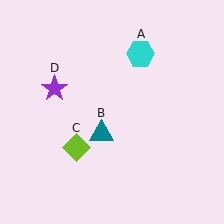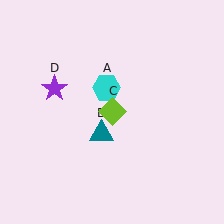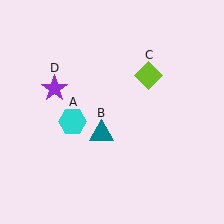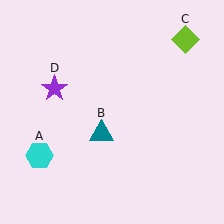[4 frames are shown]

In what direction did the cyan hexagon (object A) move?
The cyan hexagon (object A) moved down and to the left.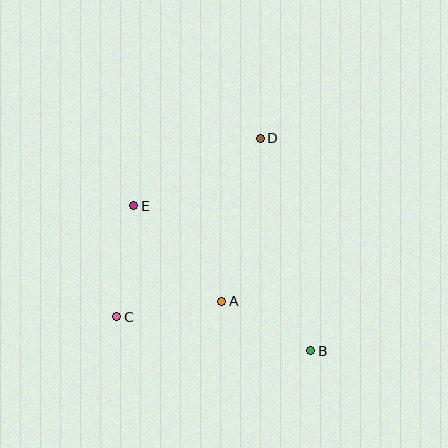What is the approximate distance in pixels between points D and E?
The distance between D and E is approximately 143 pixels.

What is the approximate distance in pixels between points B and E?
The distance between B and E is approximately 228 pixels.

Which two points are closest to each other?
Points A and B are closest to each other.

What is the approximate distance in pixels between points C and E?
The distance between C and E is approximately 113 pixels.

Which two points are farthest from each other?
Points C and D are farthest from each other.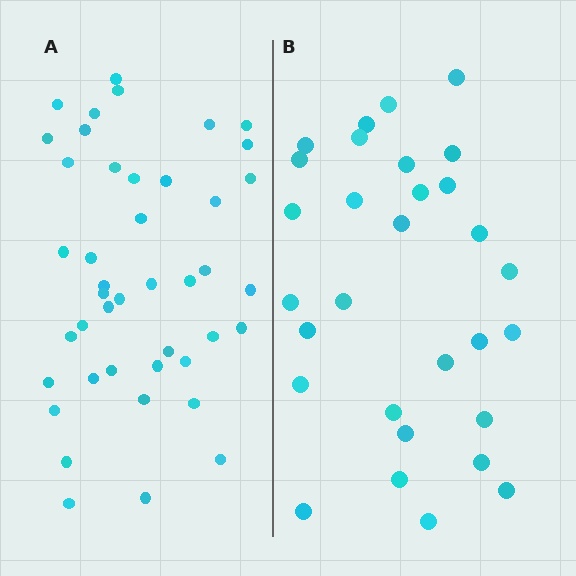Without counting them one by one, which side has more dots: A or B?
Region A (the left region) has more dots.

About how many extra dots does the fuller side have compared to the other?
Region A has approximately 15 more dots than region B.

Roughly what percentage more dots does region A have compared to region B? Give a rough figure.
About 45% more.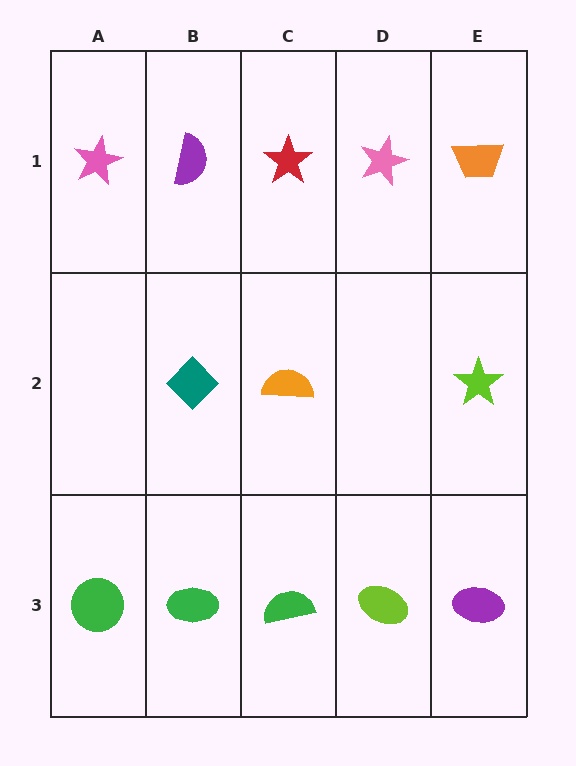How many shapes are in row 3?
5 shapes.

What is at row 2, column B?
A teal diamond.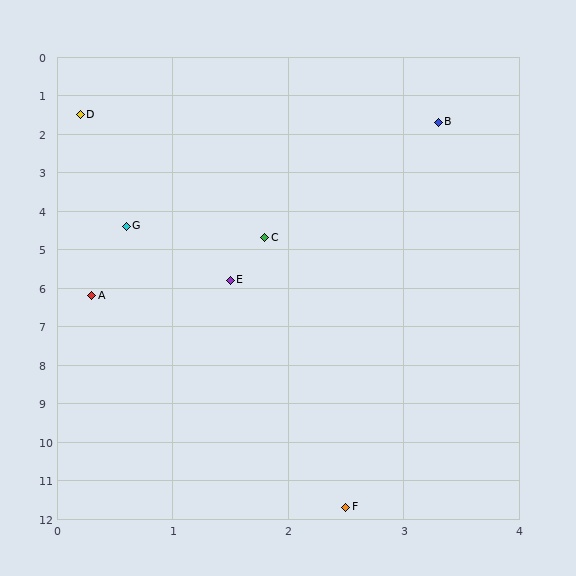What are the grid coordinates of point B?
Point B is at approximately (3.3, 1.7).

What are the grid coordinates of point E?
Point E is at approximately (1.5, 5.8).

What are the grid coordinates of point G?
Point G is at approximately (0.6, 4.4).